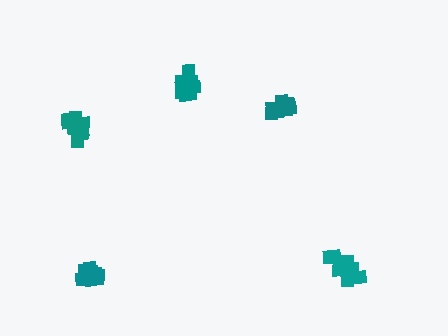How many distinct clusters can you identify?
There are 5 distinct clusters.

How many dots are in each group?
Group 1: 12 dots, Group 2: 15 dots, Group 3: 11 dots, Group 4: 13 dots, Group 5: 14 dots (65 total).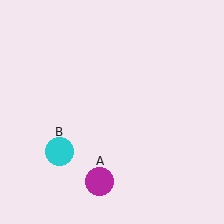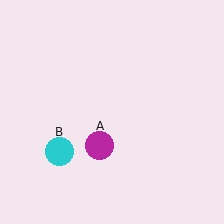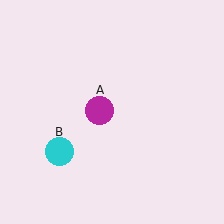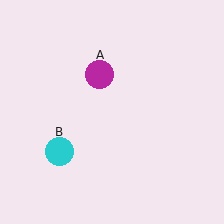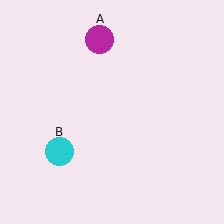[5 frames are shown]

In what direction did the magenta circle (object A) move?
The magenta circle (object A) moved up.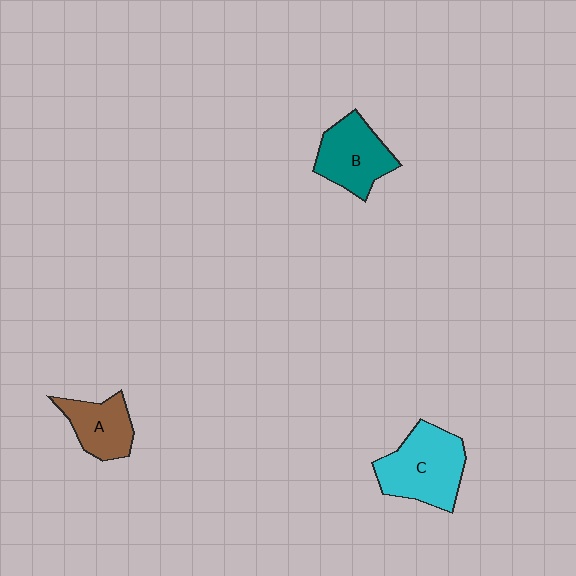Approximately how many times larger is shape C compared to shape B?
Approximately 1.2 times.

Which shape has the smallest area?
Shape A (brown).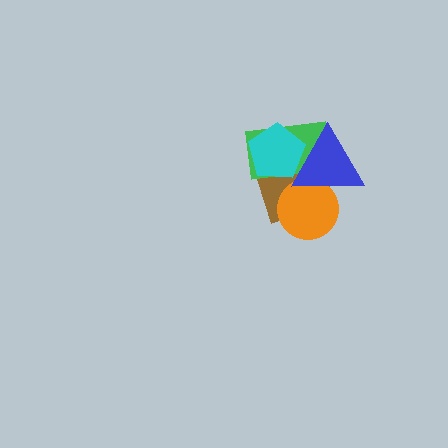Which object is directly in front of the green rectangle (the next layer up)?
The orange circle is directly in front of the green rectangle.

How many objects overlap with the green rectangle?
4 objects overlap with the green rectangle.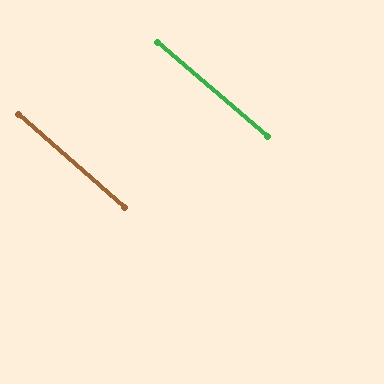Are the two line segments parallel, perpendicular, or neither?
Parallel — their directions differ by only 0.6°.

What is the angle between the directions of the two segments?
Approximately 1 degree.